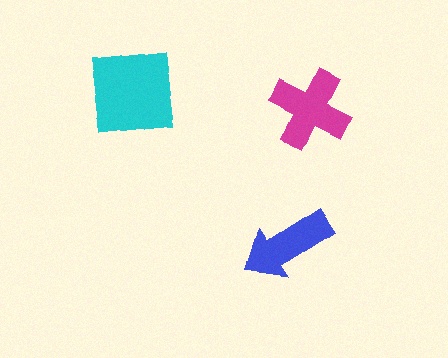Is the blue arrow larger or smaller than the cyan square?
Smaller.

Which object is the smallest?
The blue arrow.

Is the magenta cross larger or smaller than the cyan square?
Smaller.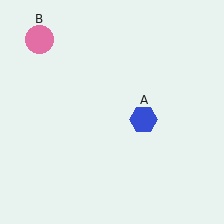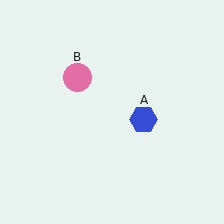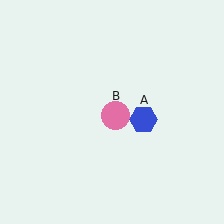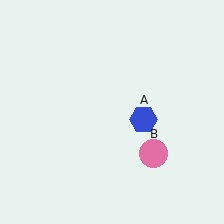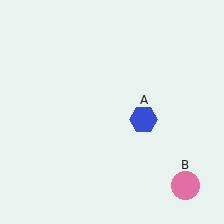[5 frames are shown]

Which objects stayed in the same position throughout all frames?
Blue hexagon (object A) remained stationary.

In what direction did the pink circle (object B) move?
The pink circle (object B) moved down and to the right.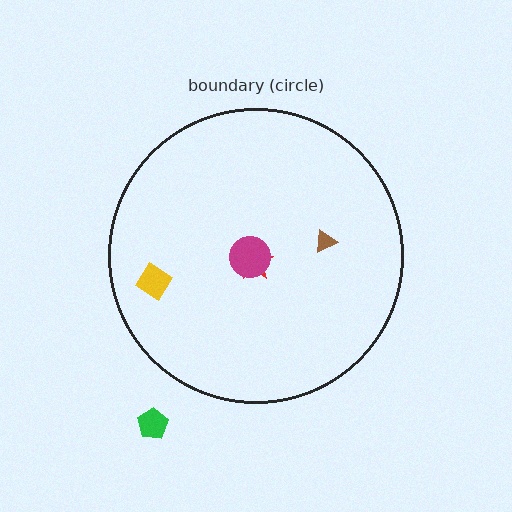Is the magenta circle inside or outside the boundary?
Inside.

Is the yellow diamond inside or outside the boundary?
Inside.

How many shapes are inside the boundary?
4 inside, 1 outside.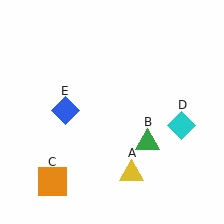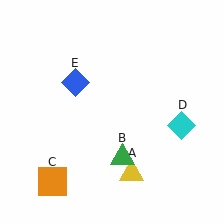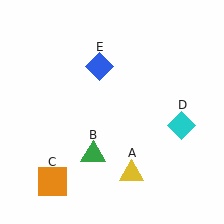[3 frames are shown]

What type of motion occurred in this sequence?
The green triangle (object B), blue diamond (object E) rotated clockwise around the center of the scene.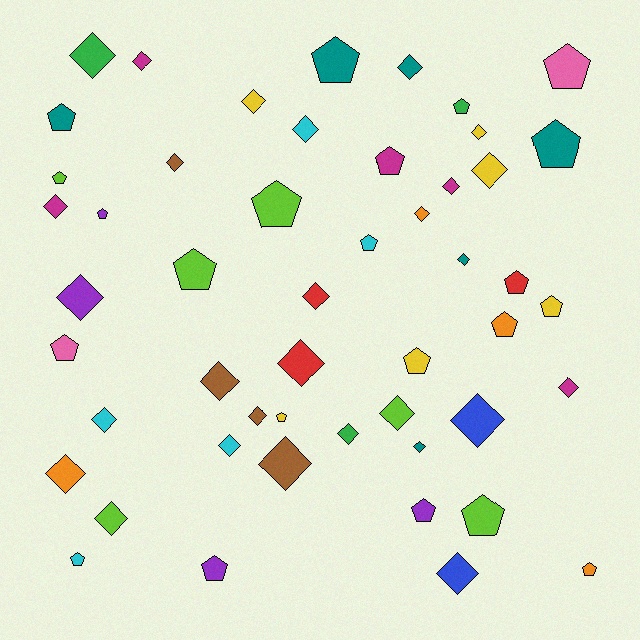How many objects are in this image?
There are 50 objects.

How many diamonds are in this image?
There are 28 diamonds.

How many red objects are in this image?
There are 3 red objects.